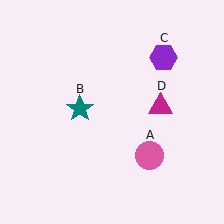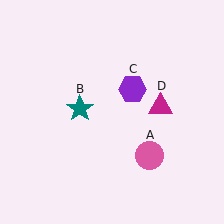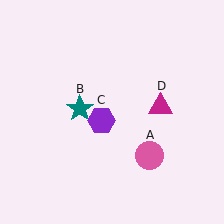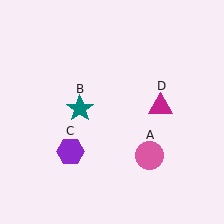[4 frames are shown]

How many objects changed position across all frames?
1 object changed position: purple hexagon (object C).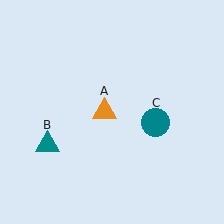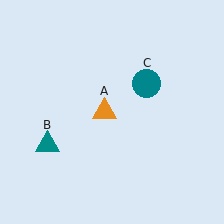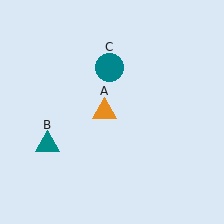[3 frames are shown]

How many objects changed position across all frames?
1 object changed position: teal circle (object C).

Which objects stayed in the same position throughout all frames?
Orange triangle (object A) and teal triangle (object B) remained stationary.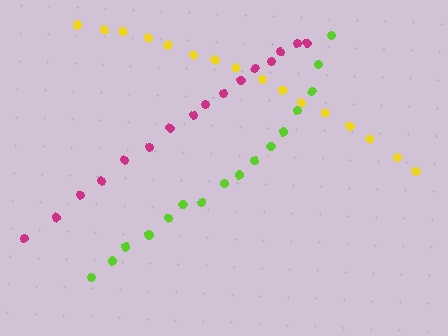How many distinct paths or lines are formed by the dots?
There are 3 distinct paths.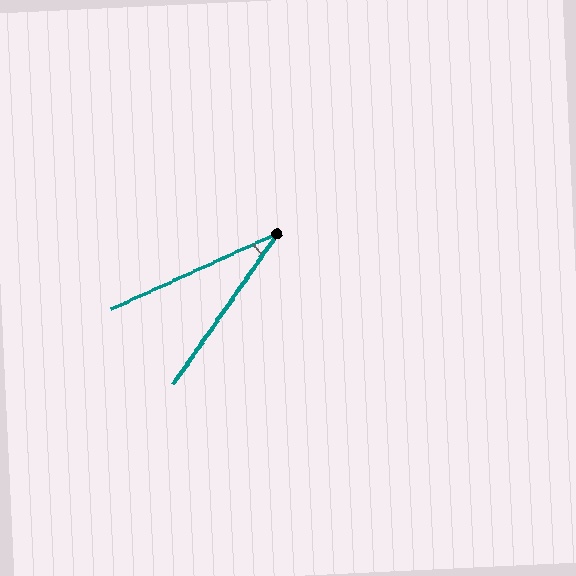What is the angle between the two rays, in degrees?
Approximately 31 degrees.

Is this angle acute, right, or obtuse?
It is acute.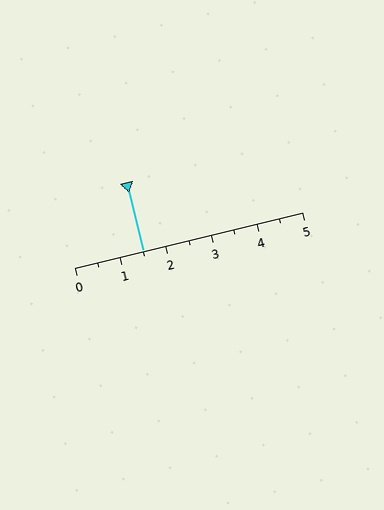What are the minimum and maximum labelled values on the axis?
The axis runs from 0 to 5.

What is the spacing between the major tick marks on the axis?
The major ticks are spaced 1 apart.